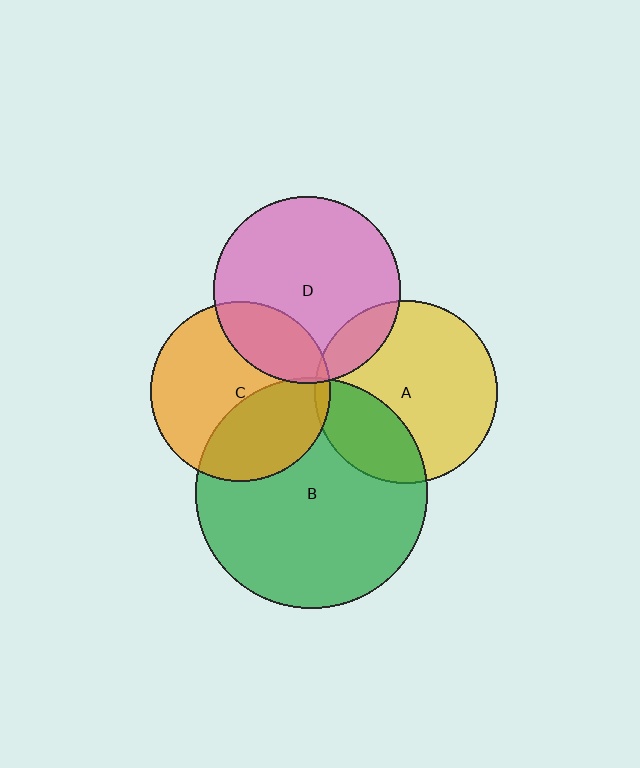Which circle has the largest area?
Circle B (green).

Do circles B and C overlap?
Yes.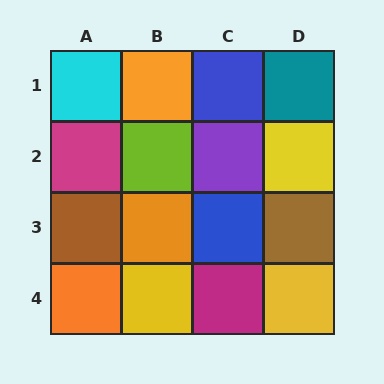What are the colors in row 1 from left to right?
Cyan, orange, blue, teal.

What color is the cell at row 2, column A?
Magenta.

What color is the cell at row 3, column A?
Brown.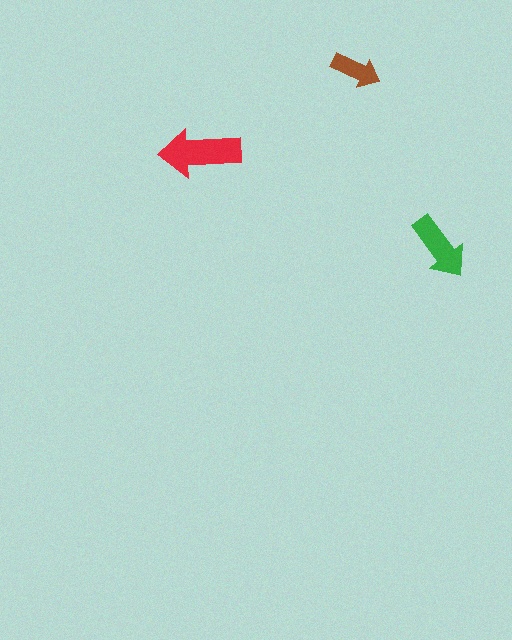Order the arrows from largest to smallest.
the red one, the green one, the brown one.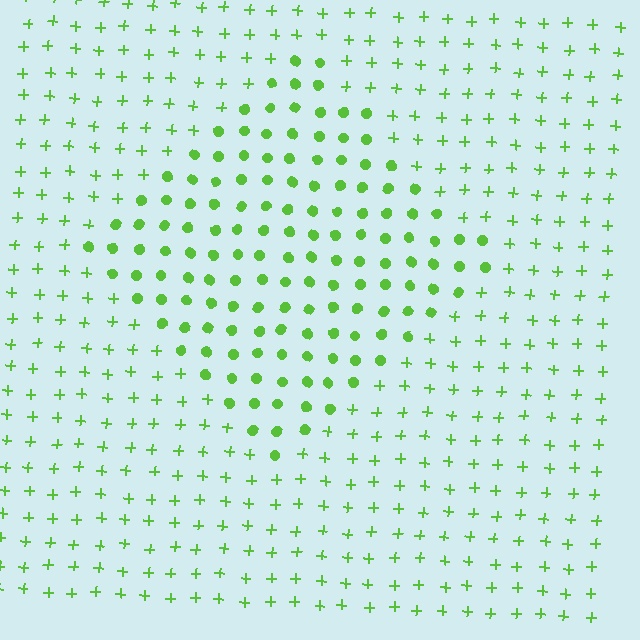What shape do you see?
I see a diamond.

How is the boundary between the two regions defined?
The boundary is defined by a change in element shape: circles inside vs. plus signs outside. All elements share the same color and spacing.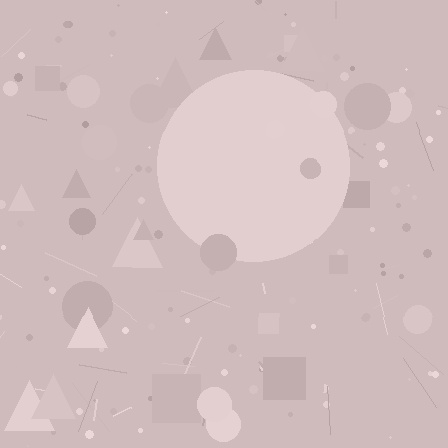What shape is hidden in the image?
A circle is hidden in the image.